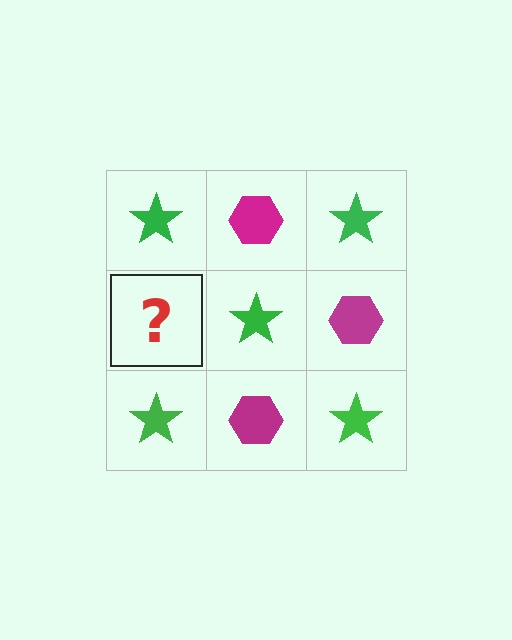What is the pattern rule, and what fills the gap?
The rule is that it alternates green star and magenta hexagon in a checkerboard pattern. The gap should be filled with a magenta hexagon.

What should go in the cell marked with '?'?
The missing cell should contain a magenta hexagon.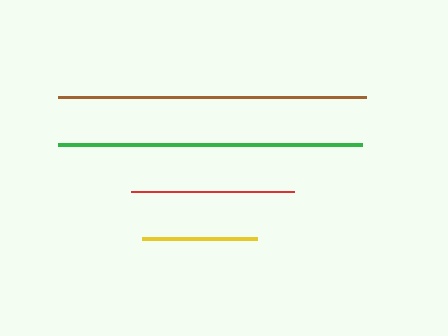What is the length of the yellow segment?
The yellow segment is approximately 115 pixels long.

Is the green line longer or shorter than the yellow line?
The green line is longer than the yellow line.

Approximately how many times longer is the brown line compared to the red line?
The brown line is approximately 1.9 times the length of the red line.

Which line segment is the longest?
The brown line is the longest at approximately 307 pixels.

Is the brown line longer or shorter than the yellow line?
The brown line is longer than the yellow line.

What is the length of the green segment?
The green segment is approximately 304 pixels long.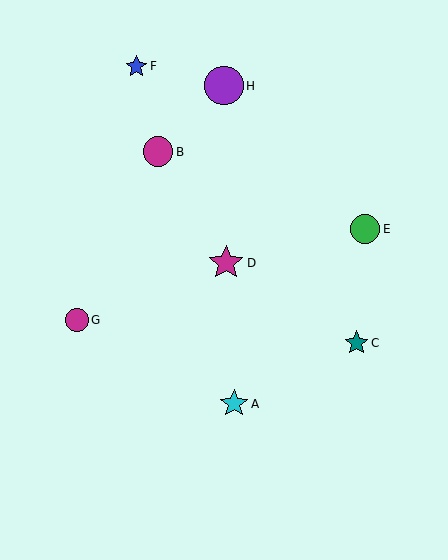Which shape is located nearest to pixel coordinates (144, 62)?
The blue star (labeled F) at (136, 66) is nearest to that location.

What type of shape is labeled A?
Shape A is a cyan star.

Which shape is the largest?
The purple circle (labeled H) is the largest.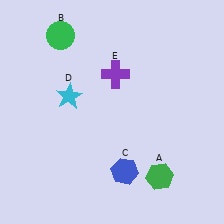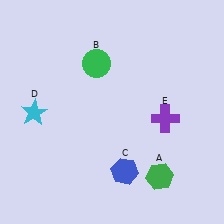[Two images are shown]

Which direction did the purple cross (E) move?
The purple cross (E) moved right.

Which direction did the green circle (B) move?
The green circle (B) moved right.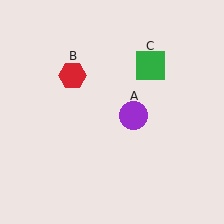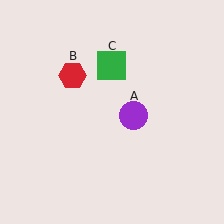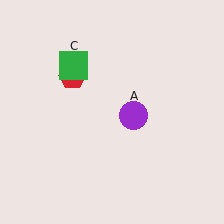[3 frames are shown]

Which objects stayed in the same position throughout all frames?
Purple circle (object A) and red hexagon (object B) remained stationary.